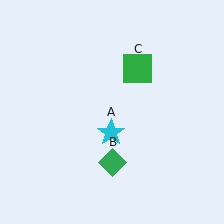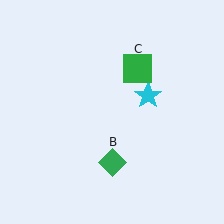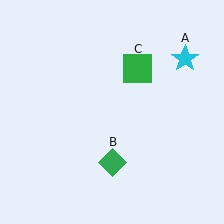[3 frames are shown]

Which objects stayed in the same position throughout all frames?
Green diamond (object B) and green square (object C) remained stationary.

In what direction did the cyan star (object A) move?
The cyan star (object A) moved up and to the right.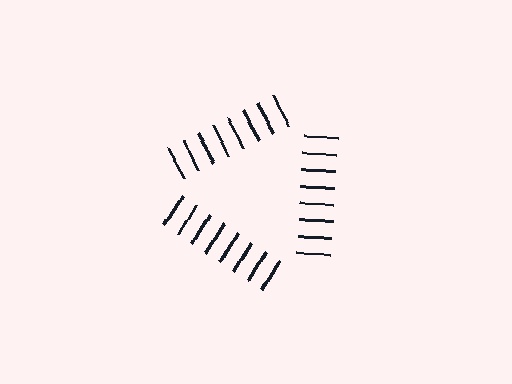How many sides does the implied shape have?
3 sides — the line-ends trace a triangle.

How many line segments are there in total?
24 — 8 along each of the 3 edges.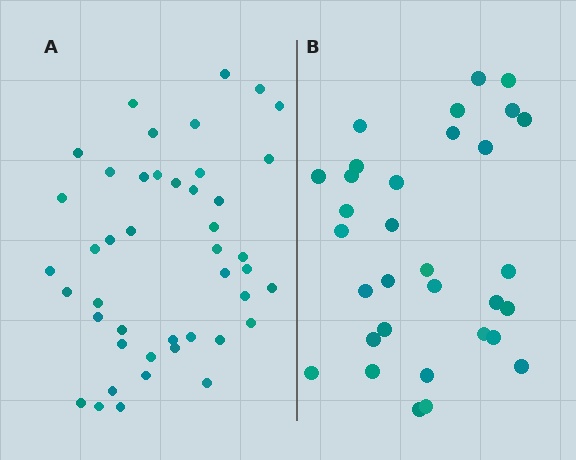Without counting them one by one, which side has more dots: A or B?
Region A (the left region) has more dots.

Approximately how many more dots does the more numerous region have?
Region A has roughly 12 or so more dots than region B.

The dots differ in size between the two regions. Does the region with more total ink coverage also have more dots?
No. Region B has more total ink coverage because its dots are larger, but region A actually contains more individual dots. Total area can be misleading — the number of items is what matters here.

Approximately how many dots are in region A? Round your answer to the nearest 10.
About 40 dots. (The exact count is 44, which rounds to 40.)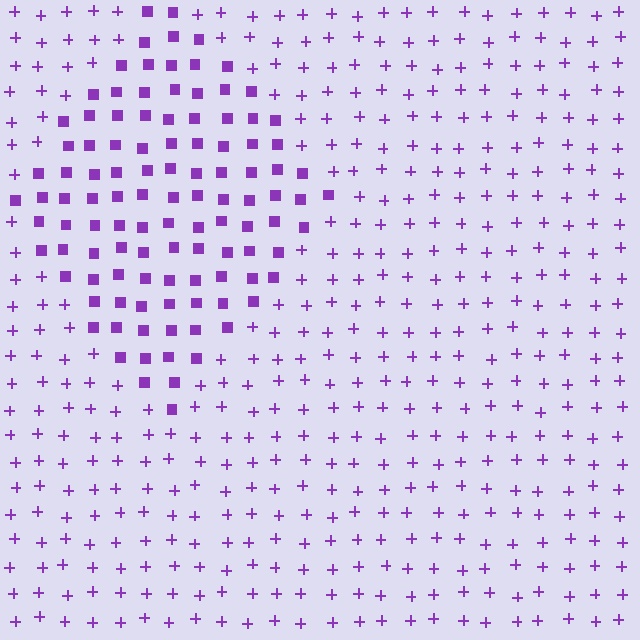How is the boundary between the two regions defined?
The boundary is defined by a change in element shape: squares inside vs. plus signs outside. All elements share the same color and spacing.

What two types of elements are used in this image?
The image uses squares inside the diamond region and plus signs outside it.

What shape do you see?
I see a diamond.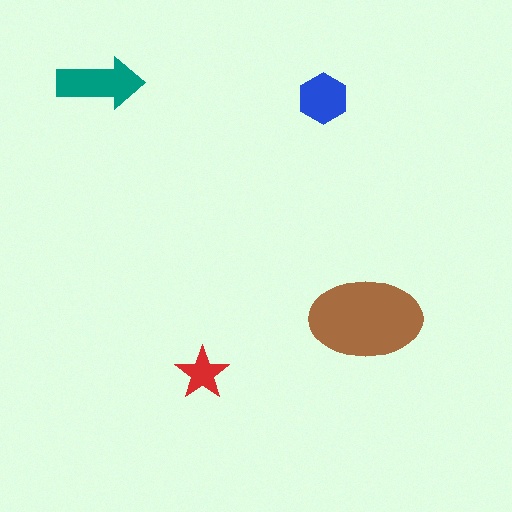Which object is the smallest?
The red star.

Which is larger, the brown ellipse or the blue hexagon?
The brown ellipse.